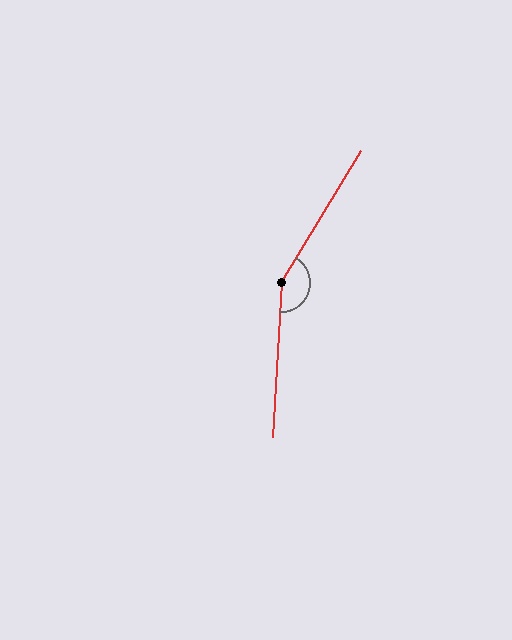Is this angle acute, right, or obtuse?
It is obtuse.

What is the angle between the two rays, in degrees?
Approximately 152 degrees.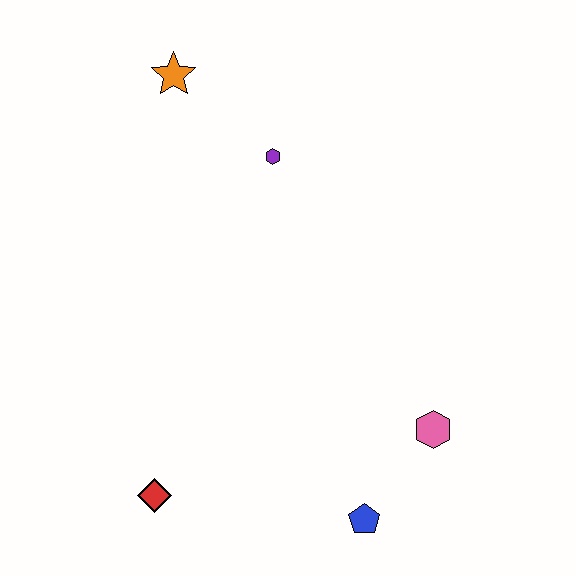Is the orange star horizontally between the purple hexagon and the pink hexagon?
No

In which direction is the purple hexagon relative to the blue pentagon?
The purple hexagon is above the blue pentagon.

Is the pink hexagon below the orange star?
Yes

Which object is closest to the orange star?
The purple hexagon is closest to the orange star.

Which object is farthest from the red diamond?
The orange star is farthest from the red diamond.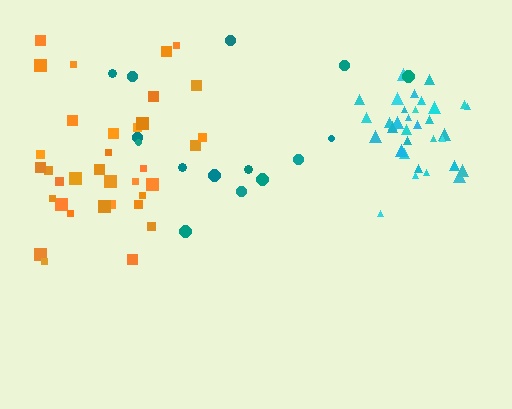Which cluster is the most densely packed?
Cyan.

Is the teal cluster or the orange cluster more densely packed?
Orange.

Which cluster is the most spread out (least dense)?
Teal.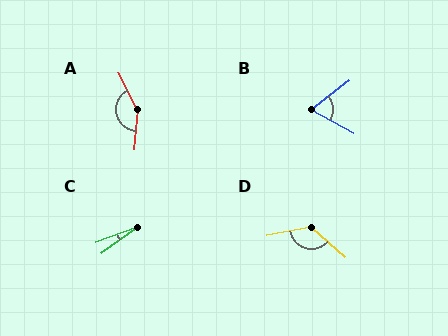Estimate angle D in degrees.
Approximately 129 degrees.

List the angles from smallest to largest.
C (16°), B (66°), D (129°), A (149°).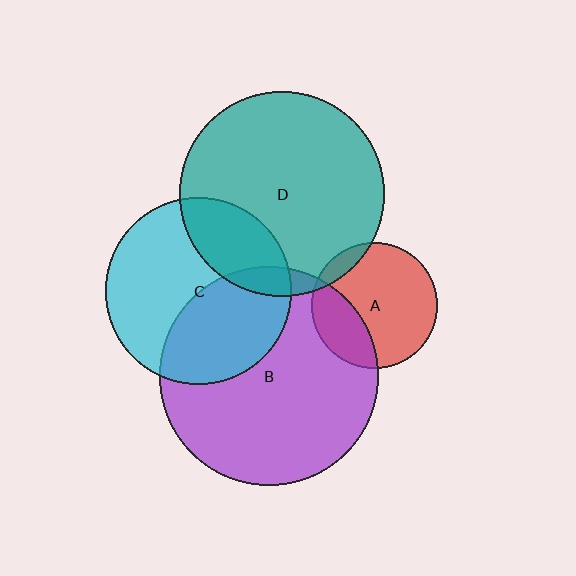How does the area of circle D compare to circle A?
Approximately 2.7 times.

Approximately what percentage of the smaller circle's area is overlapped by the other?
Approximately 5%.